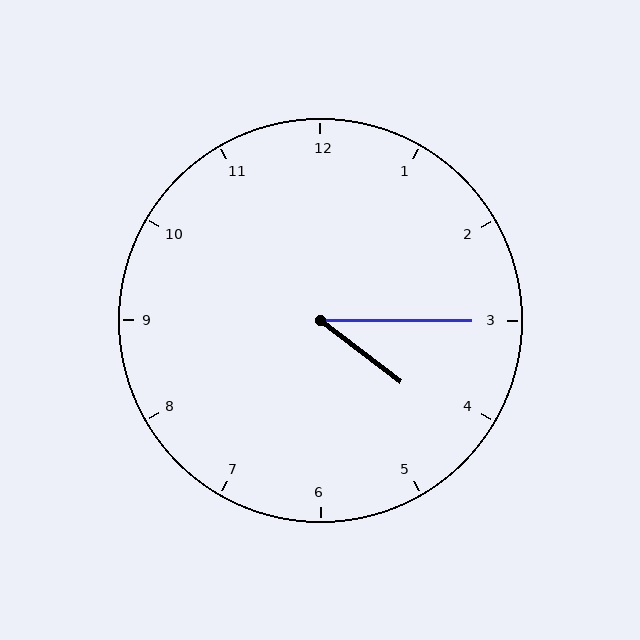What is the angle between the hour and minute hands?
Approximately 38 degrees.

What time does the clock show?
4:15.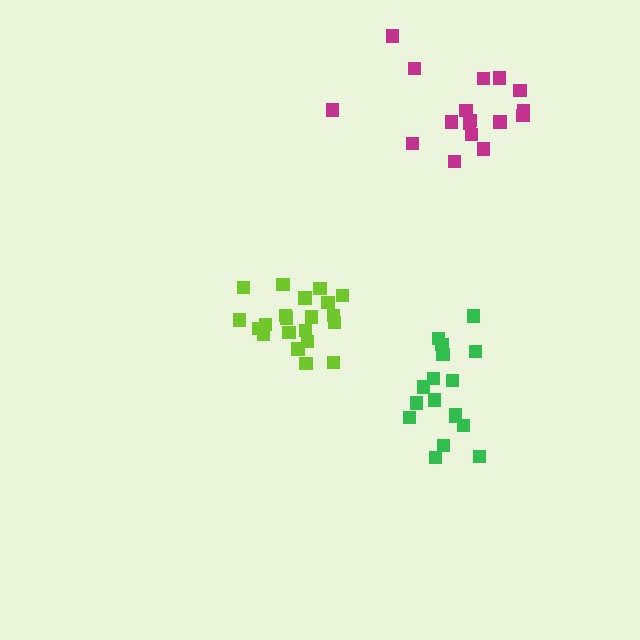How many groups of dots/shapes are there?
There are 3 groups.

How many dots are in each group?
Group 1: 21 dots, Group 2: 17 dots, Group 3: 17 dots (55 total).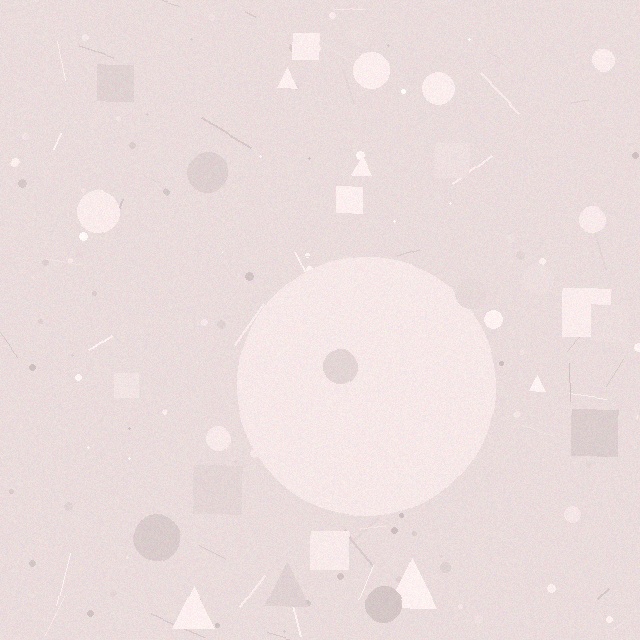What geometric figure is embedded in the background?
A circle is embedded in the background.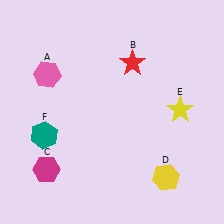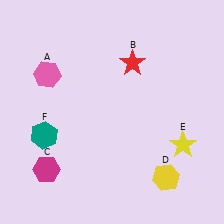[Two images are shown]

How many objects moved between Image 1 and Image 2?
1 object moved between the two images.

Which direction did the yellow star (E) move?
The yellow star (E) moved down.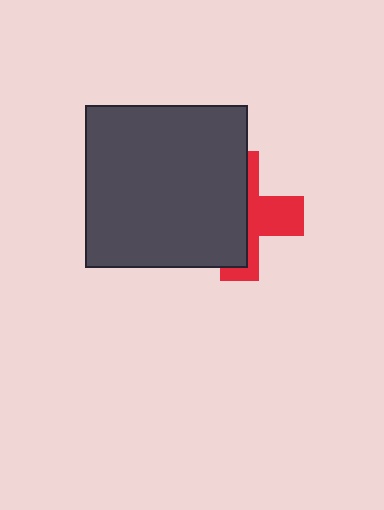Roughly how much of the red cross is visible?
A small part of it is visible (roughly 43%).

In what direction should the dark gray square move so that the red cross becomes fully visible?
The dark gray square should move left. That is the shortest direction to clear the overlap and leave the red cross fully visible.